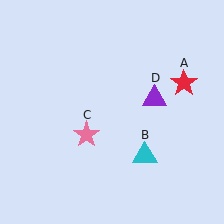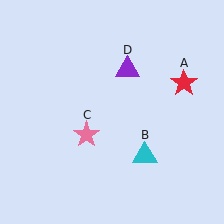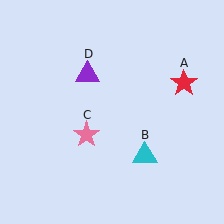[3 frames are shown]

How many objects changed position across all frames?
1 object changed position: purple triangle (object D).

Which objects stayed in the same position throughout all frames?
Red star (object A) and cyan triangle (object B) and pink star (object C) remained stationary.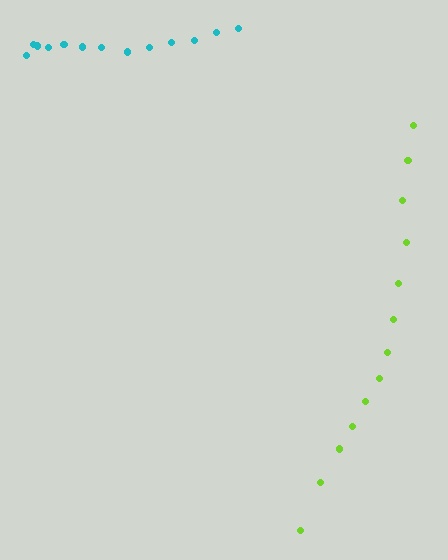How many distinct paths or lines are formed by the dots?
There are 2 distinct paths.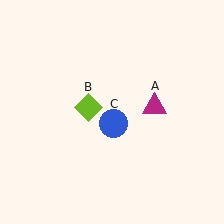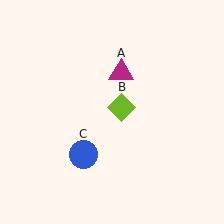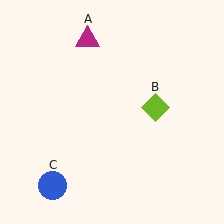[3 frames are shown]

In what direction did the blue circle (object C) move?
The blue circle (object C) moved down and to the left.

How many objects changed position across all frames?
3 objects changed position: magenta triangle (object A), lime diamond (object B), blue circle (object C).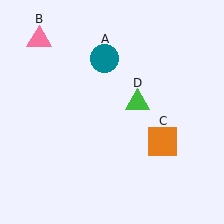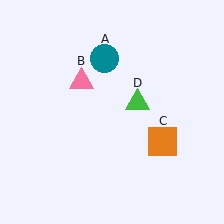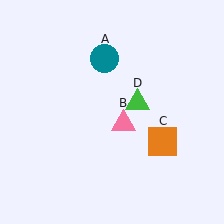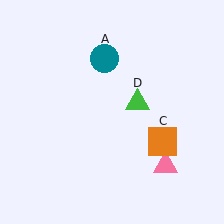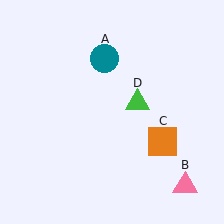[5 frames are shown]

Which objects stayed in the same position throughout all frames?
Teal circle (object A) and orange square (object C) and green triangle (object D) remained stationary.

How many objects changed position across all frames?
1 object changed position: pink triangle (object B).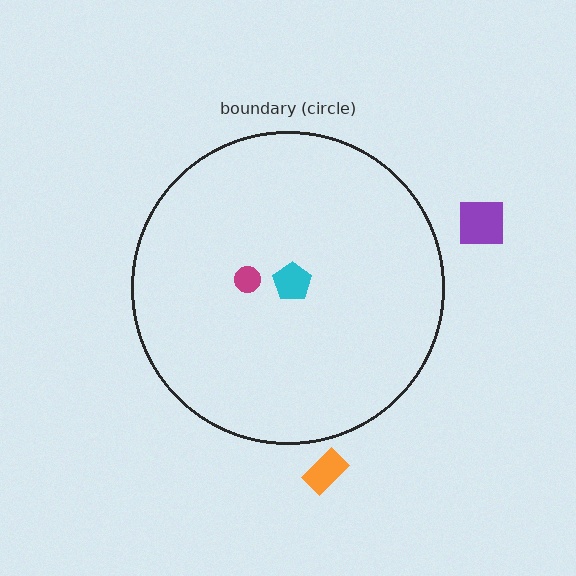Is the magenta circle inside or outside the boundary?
Inside.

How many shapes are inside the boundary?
2 inside, 2 outside.